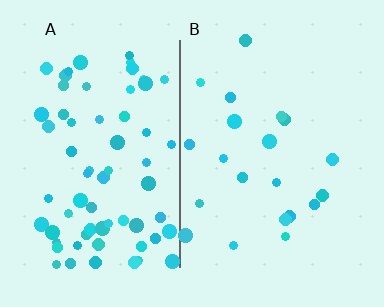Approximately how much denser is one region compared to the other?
Approximately 3.3× — region A over region B.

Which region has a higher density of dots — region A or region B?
A (the left).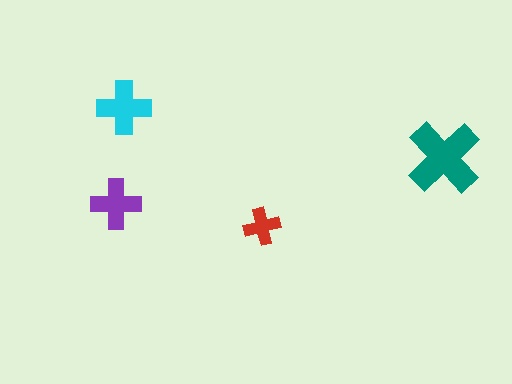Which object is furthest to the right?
The teal cross is rightmost.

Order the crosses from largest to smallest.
the teal one, the cyan one, the purple one, the red one.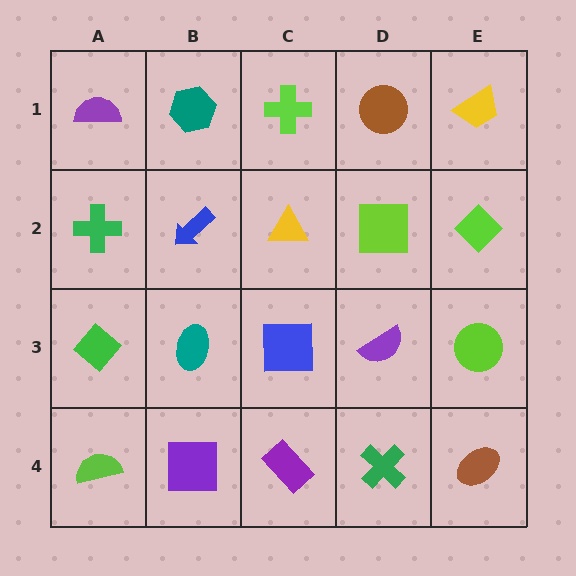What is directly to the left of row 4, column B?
A lime semicircle.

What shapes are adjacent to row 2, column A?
A purple semicircle (row 1, column A), a green diamond (row 3, column A), a blue arrow (row 2, column B).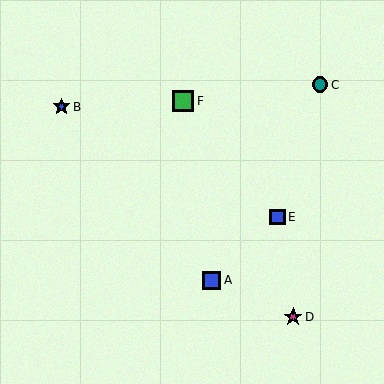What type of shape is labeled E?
Shape E is a blue square.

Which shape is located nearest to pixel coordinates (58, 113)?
The blue star (labeled B) at (62, 107) is nearest to that location.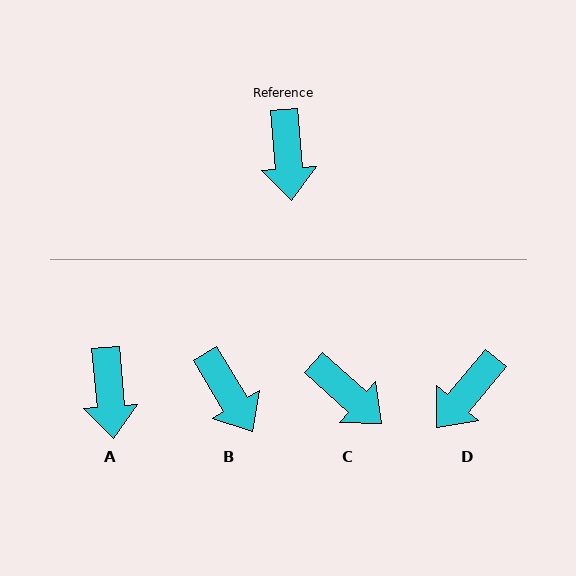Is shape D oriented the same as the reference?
No, it is off by about 45 degrees.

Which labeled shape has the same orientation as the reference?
A.